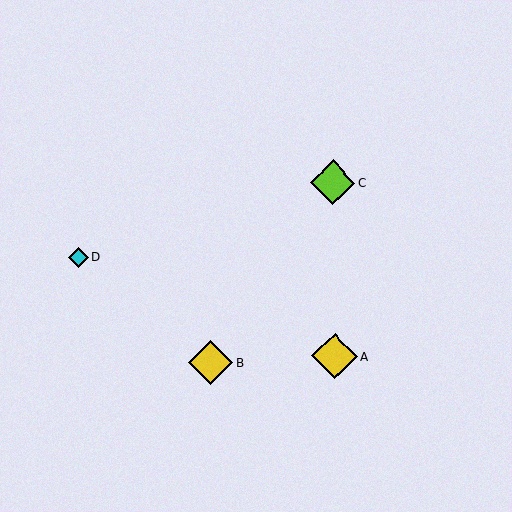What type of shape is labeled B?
Shape B is a yellow diamond.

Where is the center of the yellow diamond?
The center of the yellow diamond is at (211, 363).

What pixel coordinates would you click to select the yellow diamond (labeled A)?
Click at (335, 356) to select the yellow diamond A.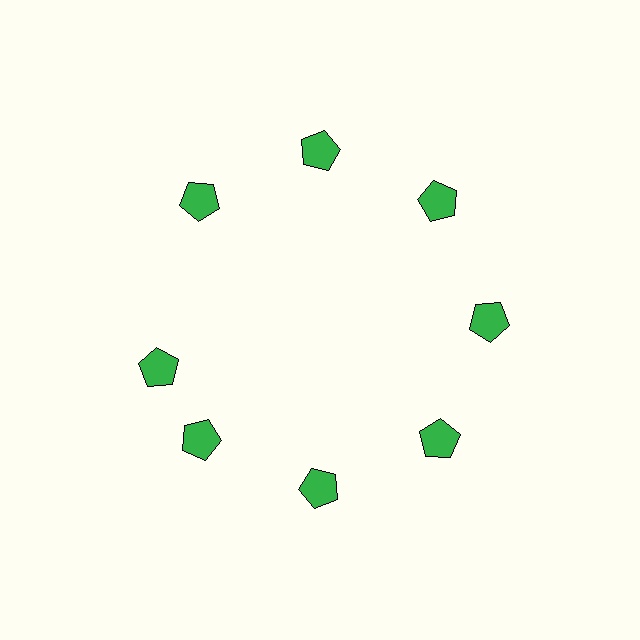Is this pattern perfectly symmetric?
No. The 8 green pentagons are arranged in a ring, but one element near the 9 o'clock position is rotated out of alignment along the ring, breaking the 8-fold rotational symmetry.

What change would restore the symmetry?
The symmetry would be restored by rotating it back into even spacing with its neighbors so that all 8 pentagons sit at equal angles and equal distance from the center.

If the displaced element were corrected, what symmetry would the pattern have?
It would have 8-fold rotational symmetry — the pattern would map onto itself every 45 degrees.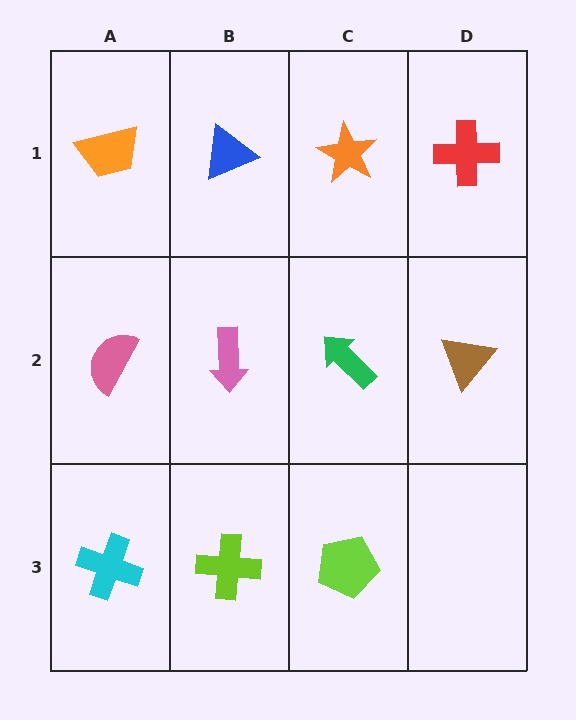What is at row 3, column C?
A lime pentagon.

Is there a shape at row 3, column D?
No, that cell is empty.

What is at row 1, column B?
A blue triangle.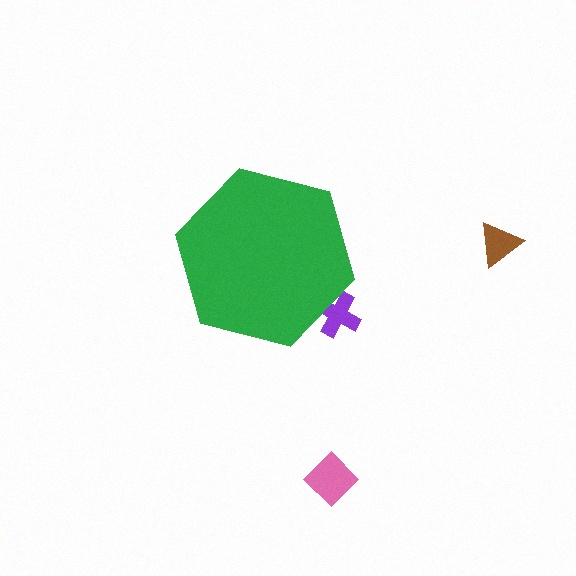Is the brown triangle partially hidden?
No, the brown triangle is fully visible.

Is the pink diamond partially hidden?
No, the pink diamond is fully visible.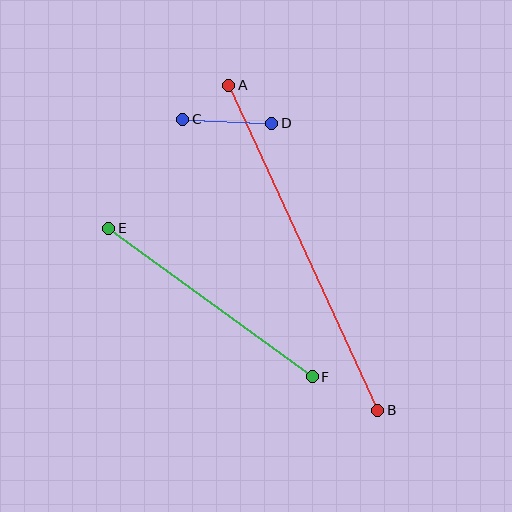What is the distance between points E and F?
The distance is approximately 252 pixels.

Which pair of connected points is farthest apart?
Points A and B are farthest apart.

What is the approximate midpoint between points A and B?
The midpoint is at approximately (303, 248) pixels.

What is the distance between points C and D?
The distance is approximately 89 pixels.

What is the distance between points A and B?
The distance is approximately 358 pixels.